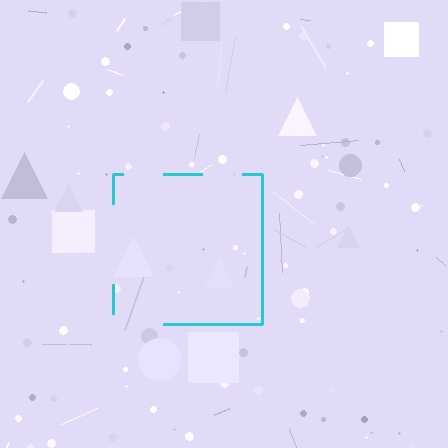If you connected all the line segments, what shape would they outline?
They would outline a square.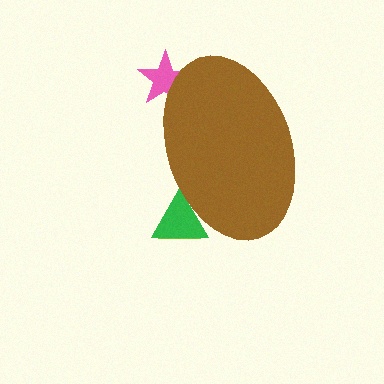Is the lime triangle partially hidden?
Yes, the lime triangle is partially hidden behind the brown ellipse.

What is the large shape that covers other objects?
A brown ellipse.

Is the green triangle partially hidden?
Yes, the green triangle is partially hidden behind the brown ellipse.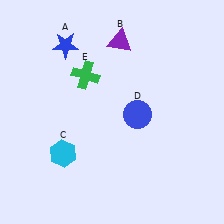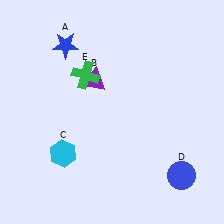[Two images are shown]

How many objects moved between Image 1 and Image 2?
2 objects moved between the two images.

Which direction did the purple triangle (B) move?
The purple triangle (B) moved down.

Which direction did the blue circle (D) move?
The blue circle (D) moved down.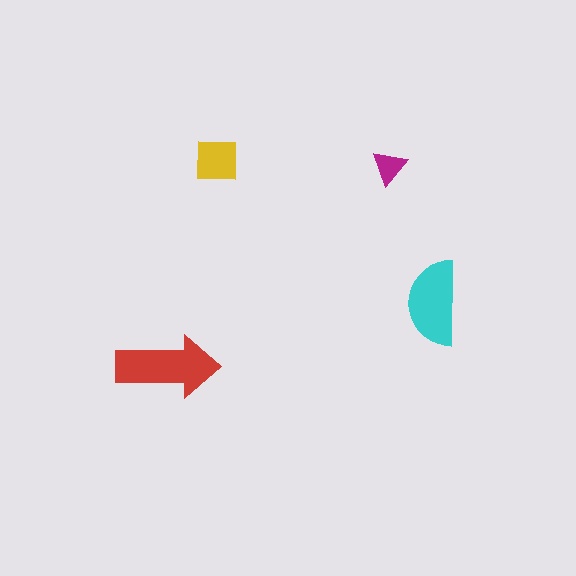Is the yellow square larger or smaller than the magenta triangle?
Larger.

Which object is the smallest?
The magenta triangle.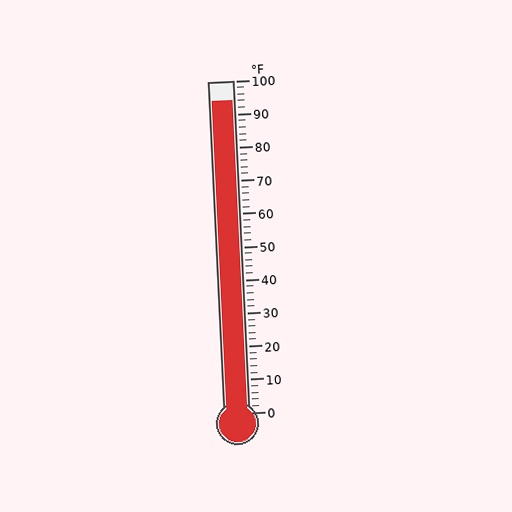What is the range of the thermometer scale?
The thermometer scale ranges from 0°F to 100°F.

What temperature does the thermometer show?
The thermometer shows approximately 94°F.